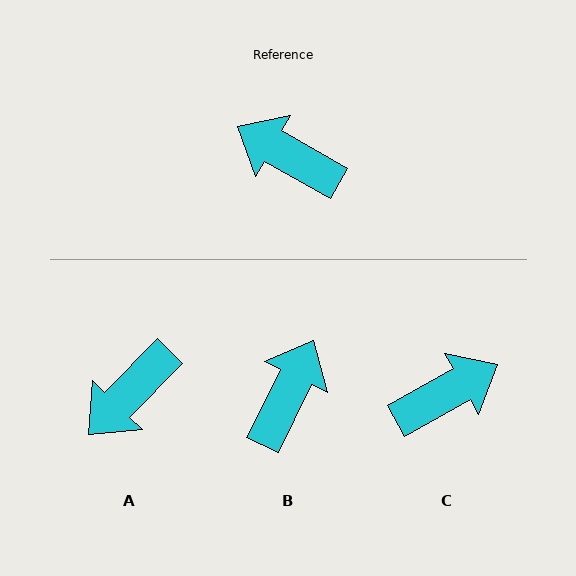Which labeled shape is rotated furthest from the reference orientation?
C, about 121 degrees away.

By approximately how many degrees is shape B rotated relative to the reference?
Approximately 87 degrees clockwise.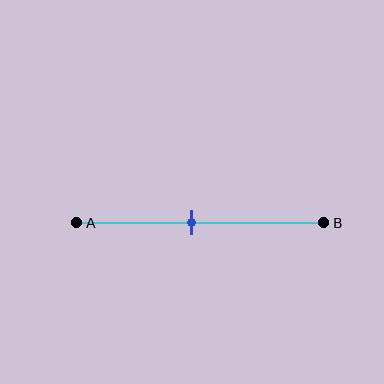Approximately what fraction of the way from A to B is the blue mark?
The blue mark is approximately 45% of the way from A to B.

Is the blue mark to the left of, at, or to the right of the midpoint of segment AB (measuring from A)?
The blue mark is to the left of the midpoint of segment AB.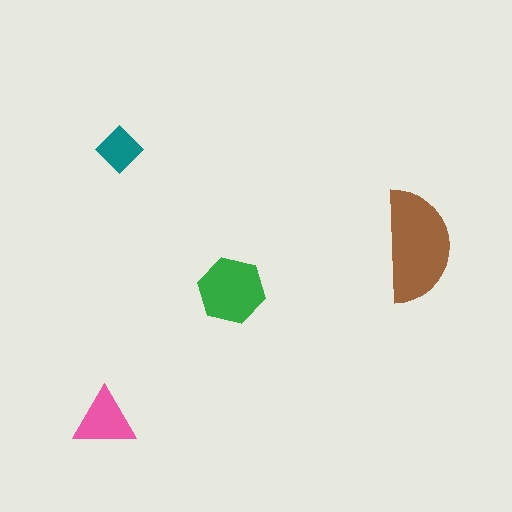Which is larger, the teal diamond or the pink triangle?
The pink triangle.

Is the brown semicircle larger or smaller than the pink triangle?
Larger.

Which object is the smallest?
The teal diamond.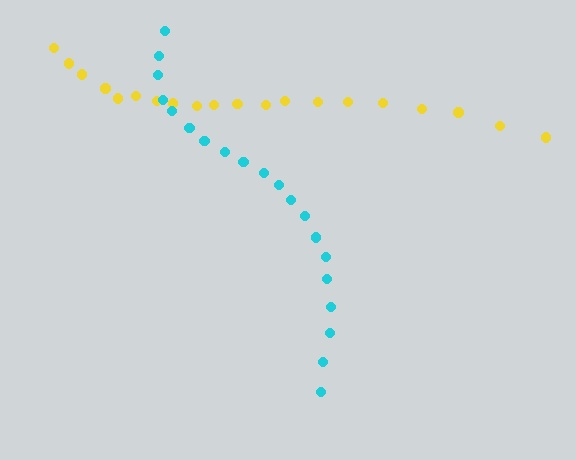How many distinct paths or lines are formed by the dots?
There are 2 distinct paths.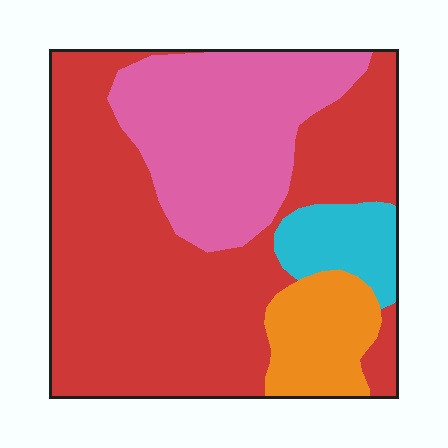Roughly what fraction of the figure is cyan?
Cyan covers 7% of the figure.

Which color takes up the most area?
Red, at roughly 55%.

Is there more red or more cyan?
Red.